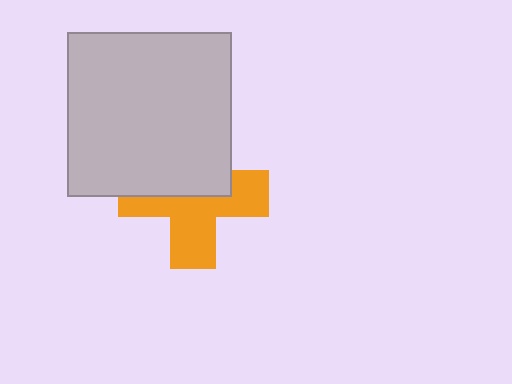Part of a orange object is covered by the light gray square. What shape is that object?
It is a cross.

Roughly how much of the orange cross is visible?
About half of it is visible (roughly 54%).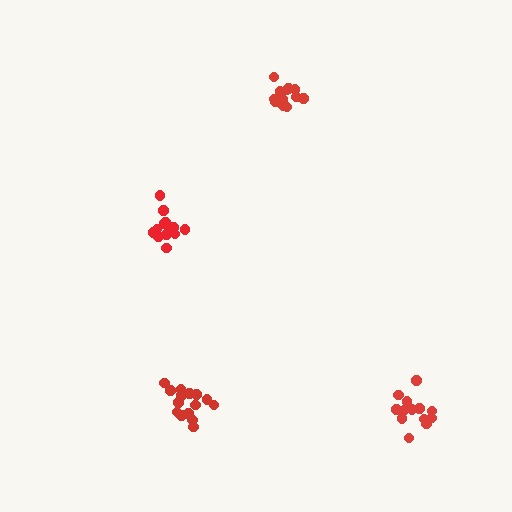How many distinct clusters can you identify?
There are 4 distinct clusters.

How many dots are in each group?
Group 1: 13 dots, Group 2: 13 dots, Group 3: 13 dots, Group 4: 15 dots (54 total).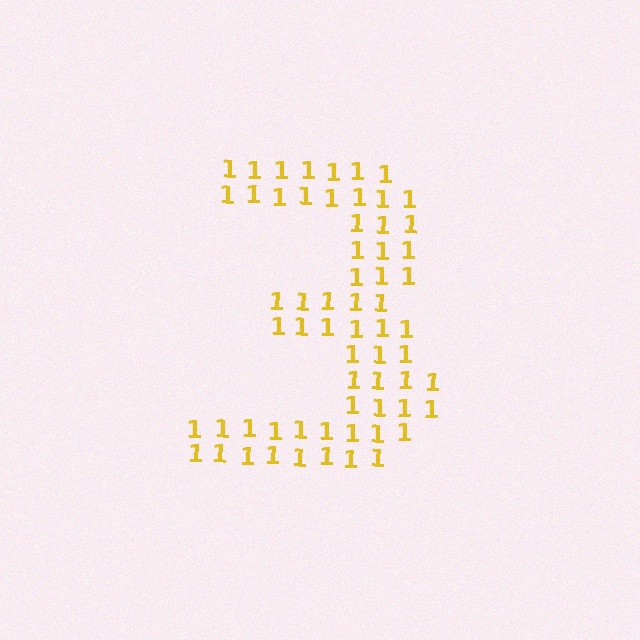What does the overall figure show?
The overall figure shows the digit 3.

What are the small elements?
The small elements are digit 1's.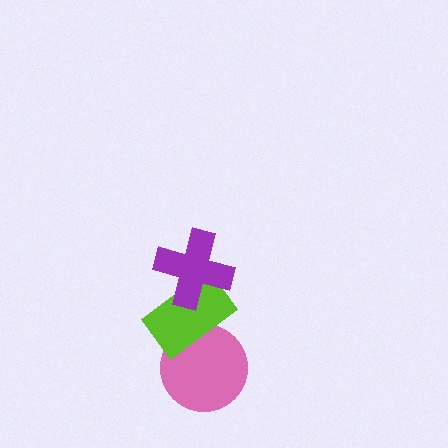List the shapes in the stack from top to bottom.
From top to bottom: the purple cross, the lime rectangle, the pink circle.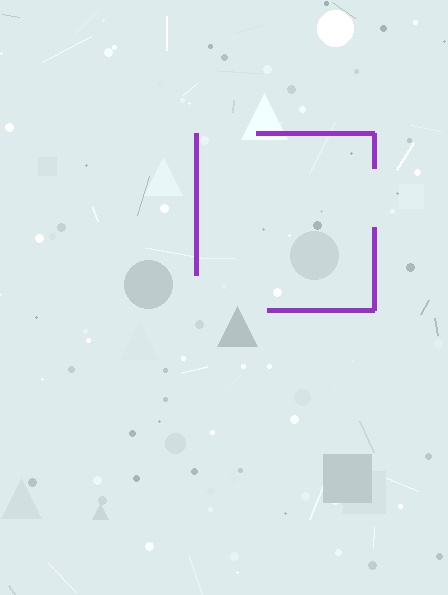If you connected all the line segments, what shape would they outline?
They would outline a square.